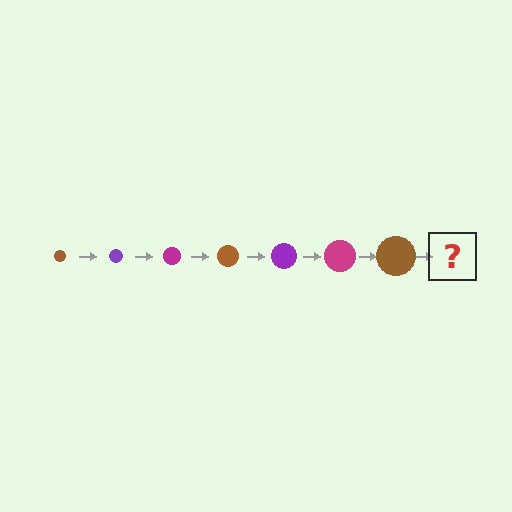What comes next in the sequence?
The next element should be a purple circle, larger than the previous one.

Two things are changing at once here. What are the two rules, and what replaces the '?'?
The two rules are that the circle grows larger each step and the color cycles through brown, purple, and magenta. The '?' should be a purple circle, larger than the previous one.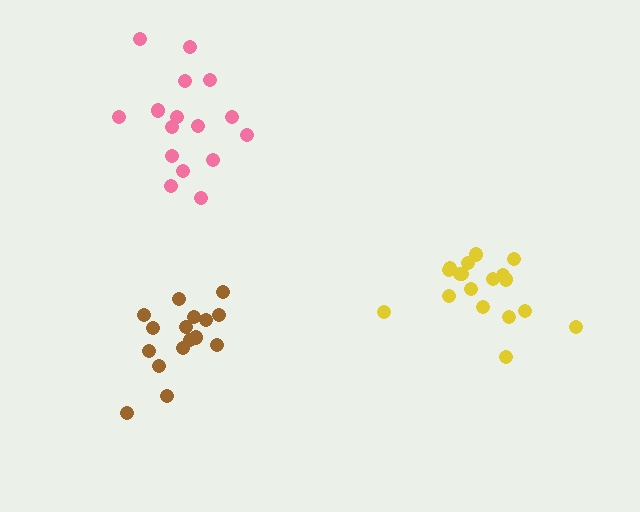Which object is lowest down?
The brown cluster is bottommost.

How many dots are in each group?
Group 1: 18 dots, Group 2: 16 dots, Group 3: 16 dots (50 total).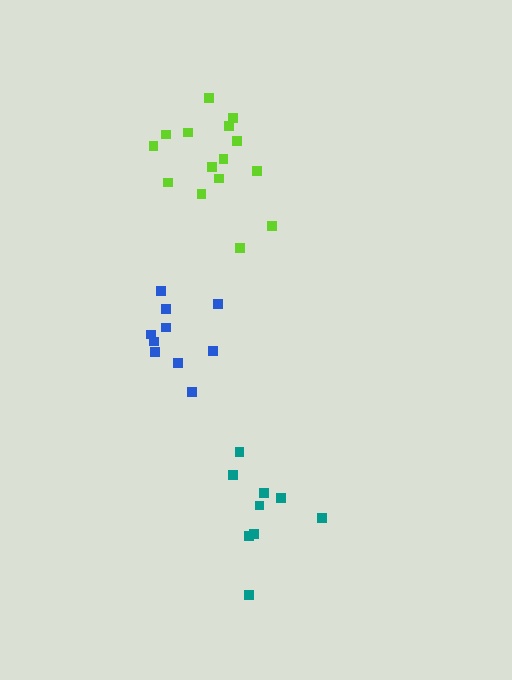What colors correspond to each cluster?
The clusters are colored: lime, teal, blue.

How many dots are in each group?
Group 1: 15 dots, Group 2: 9 dots, Group 3: 10 dots (34 total).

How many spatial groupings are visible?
There are 3 spatial groupings.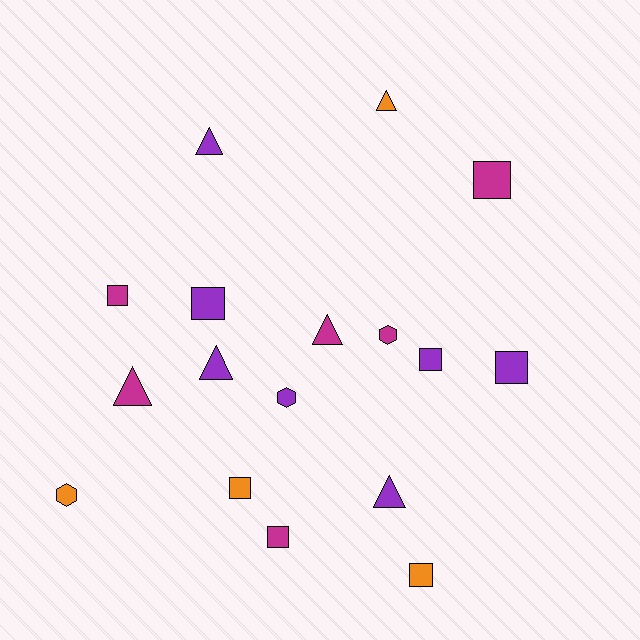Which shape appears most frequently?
Square, with 8 objects.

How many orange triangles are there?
There is 1 orange triangle.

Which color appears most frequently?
Purple, with 7 objects.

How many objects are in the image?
There are 17 objects.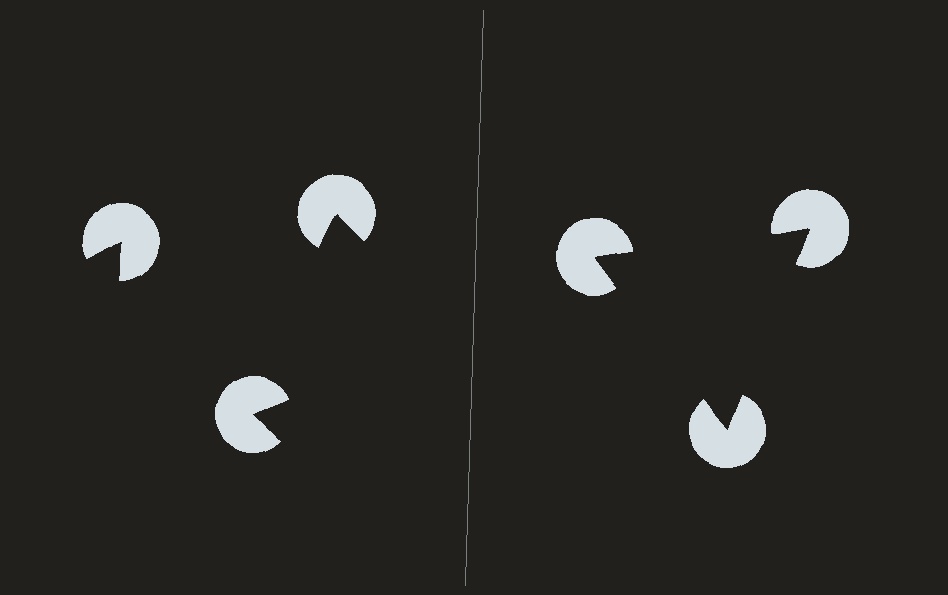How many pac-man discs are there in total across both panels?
6 — 3 on each side.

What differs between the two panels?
The pac-man discs are positioned identically on both sides; only the wedge orientations differ. On the right they align to a triangle; on the left they are misaligned.